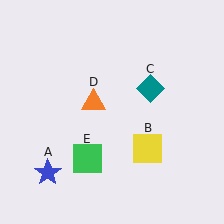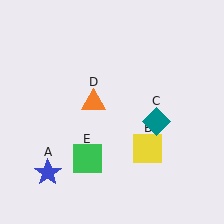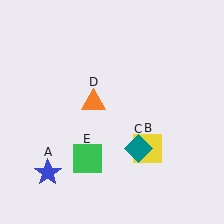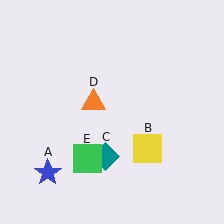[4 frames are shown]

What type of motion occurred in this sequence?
The teal diamond (object C) rotated clockwise around the center of the scene.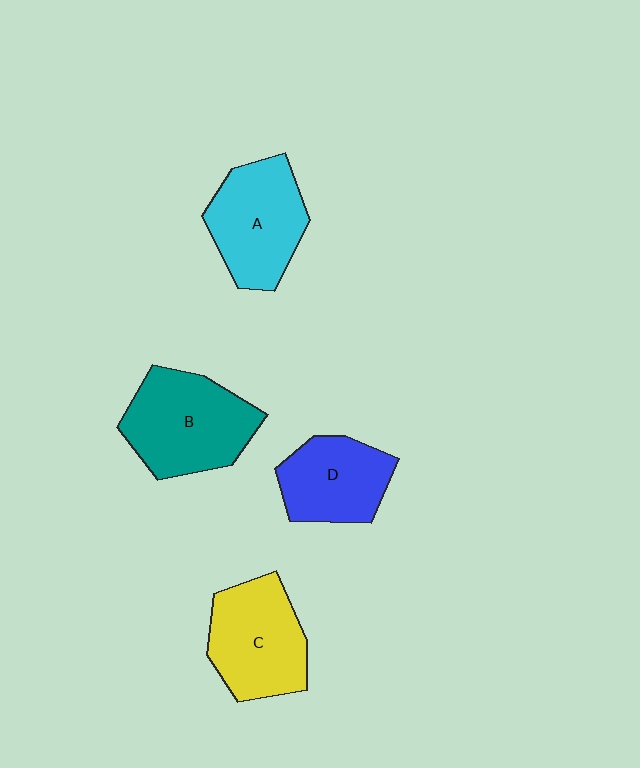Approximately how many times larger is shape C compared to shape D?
Approximately 1.2 times.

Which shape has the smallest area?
Shape D (blue).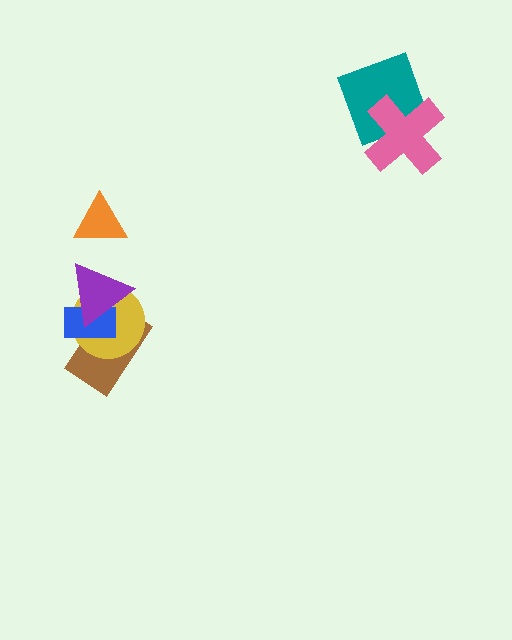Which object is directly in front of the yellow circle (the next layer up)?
The blue rectangle is directly in front of the yellow circle.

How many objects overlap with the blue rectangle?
3 objects overlap with the blue rectangle.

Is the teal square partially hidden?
Yes, it is partially covered by another shape.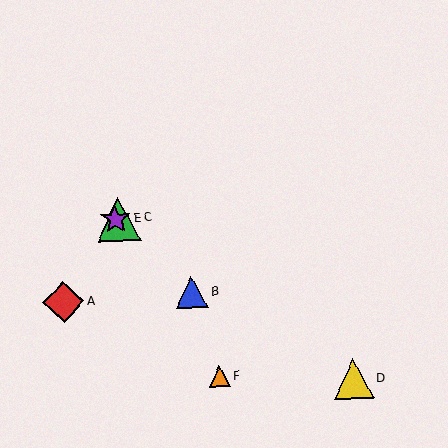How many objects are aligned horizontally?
2 objects (C, E) are aligned horizontally.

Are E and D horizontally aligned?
No, E is at y≈219 and D is at y≈379.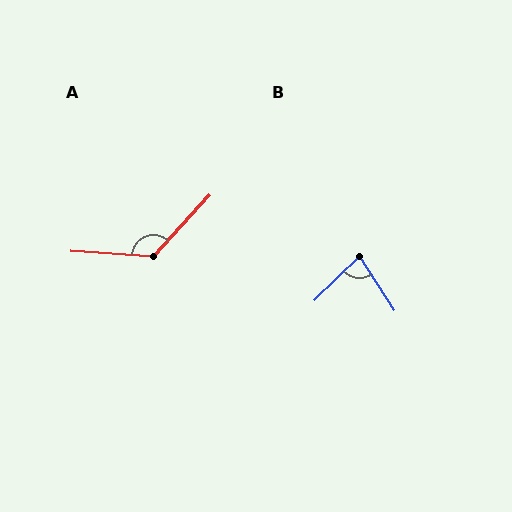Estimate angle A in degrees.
Approximately 128 degrees.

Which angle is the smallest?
B, at approximately 78 degrees.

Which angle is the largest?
A, at approximately 128 degrees.